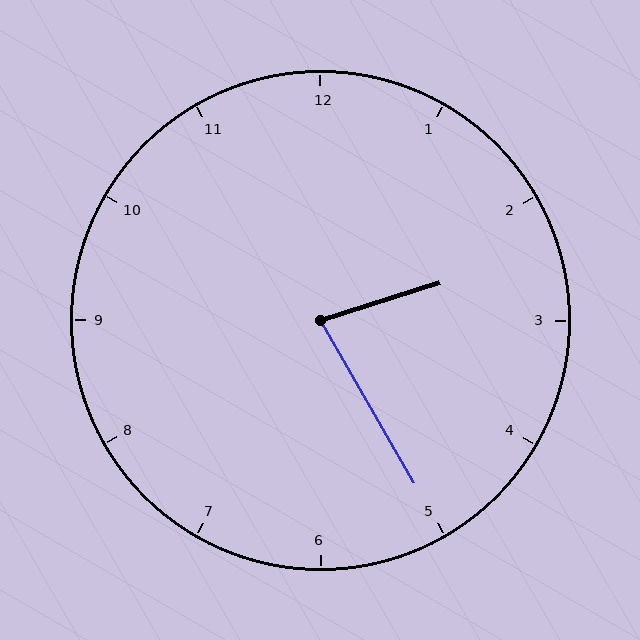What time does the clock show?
2:25.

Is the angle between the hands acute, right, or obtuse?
It is acute.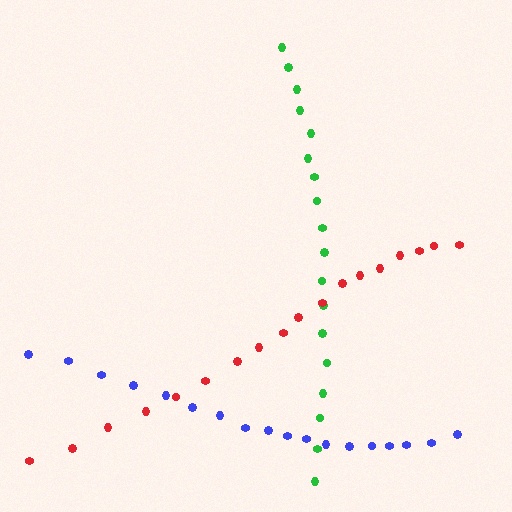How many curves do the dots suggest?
There are 3 distinct paths.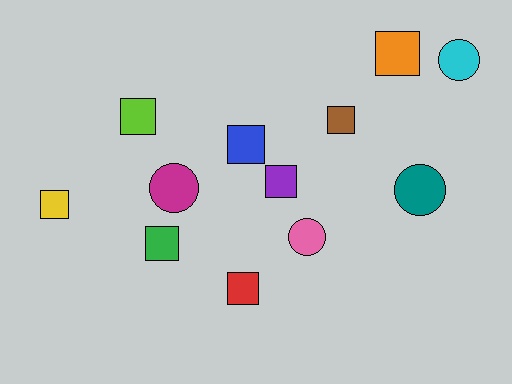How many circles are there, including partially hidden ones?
There are 4 circles.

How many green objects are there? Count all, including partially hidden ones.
There is 1 green object.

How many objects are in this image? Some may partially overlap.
There are 12 objects.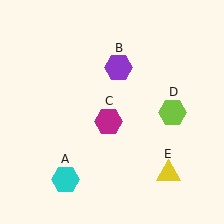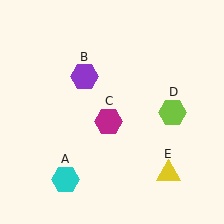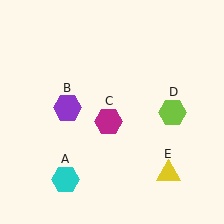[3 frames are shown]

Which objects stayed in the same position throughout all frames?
Cyan hexagon (object A) and magenta hexagon (object C) and lime hexagon (object D) and yellow triangle (object E) remained stationary.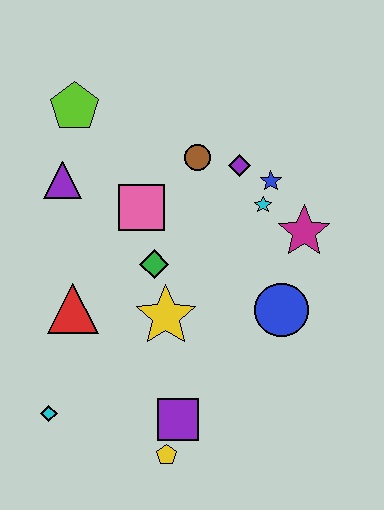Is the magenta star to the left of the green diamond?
No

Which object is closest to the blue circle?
The magenta star is closest to the blue circle.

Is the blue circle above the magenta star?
No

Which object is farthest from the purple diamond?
The cyan diamond is farthest from the purple diamond.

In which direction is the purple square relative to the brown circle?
The purple square is below the brown circle.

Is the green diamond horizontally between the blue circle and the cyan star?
No